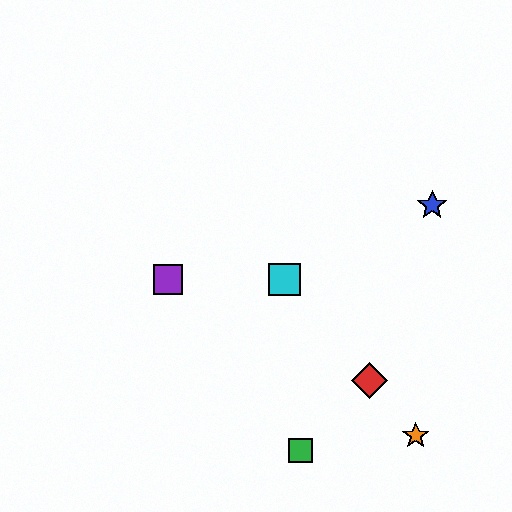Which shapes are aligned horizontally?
The yellow star, the purple square, the cyan square are aligned horizontally.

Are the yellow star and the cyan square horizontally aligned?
Yes, both are at y≈280.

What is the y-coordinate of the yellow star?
The yellow star is at y≈280.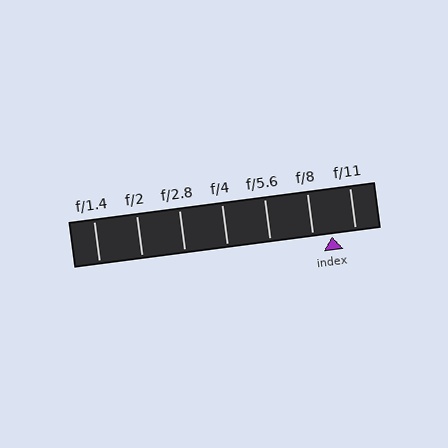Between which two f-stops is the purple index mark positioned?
The index mark is between f/8 and f/11.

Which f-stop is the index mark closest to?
The index mark is closest to f/8.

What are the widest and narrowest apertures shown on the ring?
The widest aperture shown is f/1.4 and the narrowest is f/11.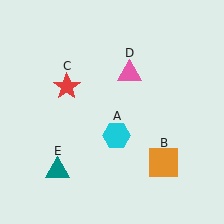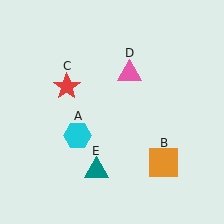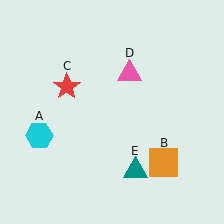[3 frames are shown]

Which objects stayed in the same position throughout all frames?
Orange square (object B) and red star (object C) and pink triangle (object D) remained stationary.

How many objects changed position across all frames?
2 objects changed position: cyan hexagon (object A), teal triangle (object E).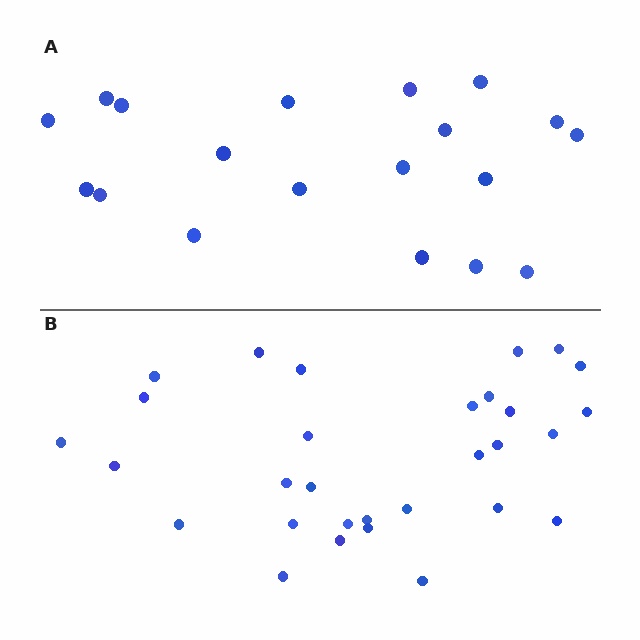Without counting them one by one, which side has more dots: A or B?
Region B (the bottom region) has more dots.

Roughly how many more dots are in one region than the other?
Region B has roughly 12 or so more dots than region A.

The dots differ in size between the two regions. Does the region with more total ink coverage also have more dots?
No. Region A has more total ink coverage because its dots are larger, but region B actually contains more individual dots. Total area can be misleading — the number of items is what matters here.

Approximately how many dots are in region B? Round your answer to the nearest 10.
About 30 dots.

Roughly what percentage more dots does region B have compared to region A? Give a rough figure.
About 60% more.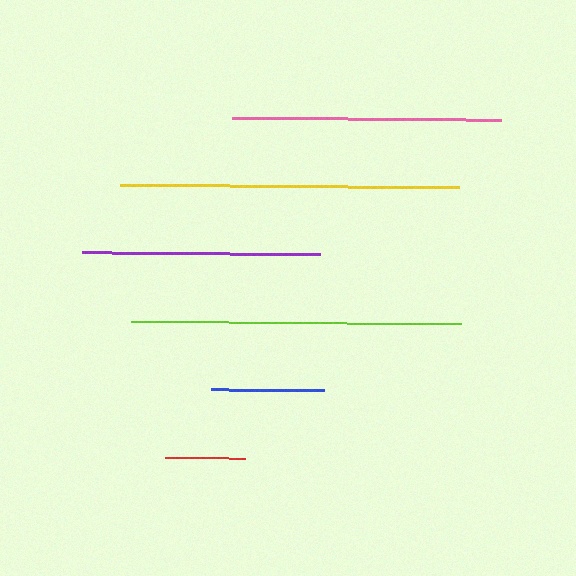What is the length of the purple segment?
The purple segment is approximately 238 pixels long.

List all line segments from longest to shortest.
From longest to shortest: yellow, lime, pink, purple, blue, red.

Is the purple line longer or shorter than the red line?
The purple line is longer than the red line.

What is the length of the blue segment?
The blue segment is approximately 113 pixels long.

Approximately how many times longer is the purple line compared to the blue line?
The purple line is approximately 2.1 times the length of the blue line.